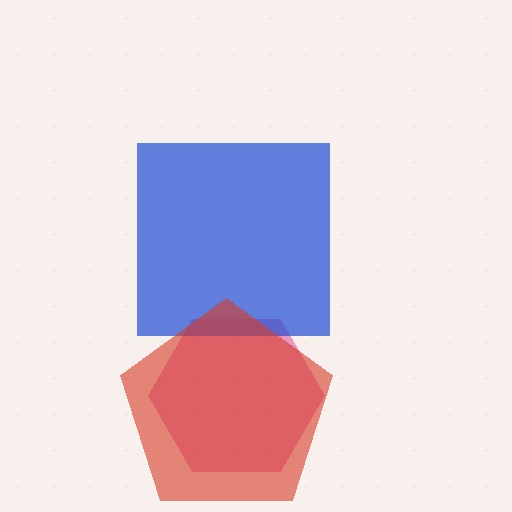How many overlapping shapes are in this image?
There are 3 overlapping shapes in the image.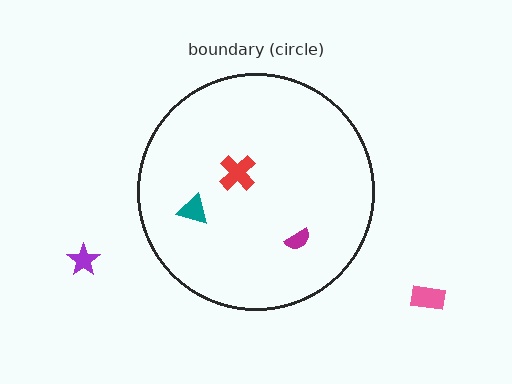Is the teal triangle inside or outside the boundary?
Inside.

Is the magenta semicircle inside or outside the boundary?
Inside.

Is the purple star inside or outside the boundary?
Outside.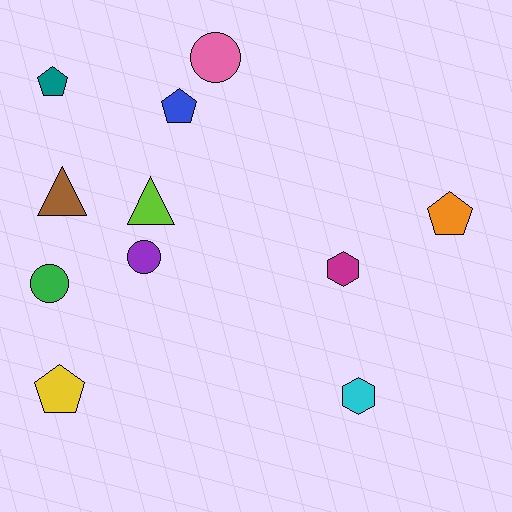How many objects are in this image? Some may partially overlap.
There are 11 objects.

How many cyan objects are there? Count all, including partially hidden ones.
There is 1 cyan object.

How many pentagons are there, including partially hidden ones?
There are 4 pentagons.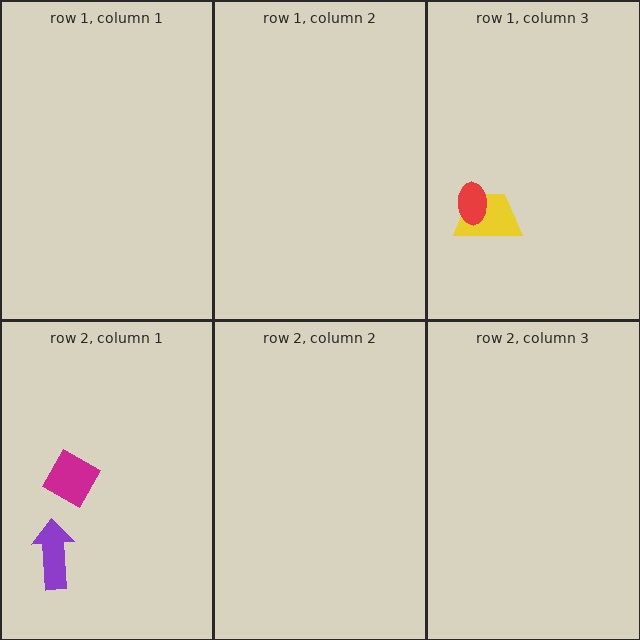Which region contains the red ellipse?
The row 1, column 3 region.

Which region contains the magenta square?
The row 2, column 1 region.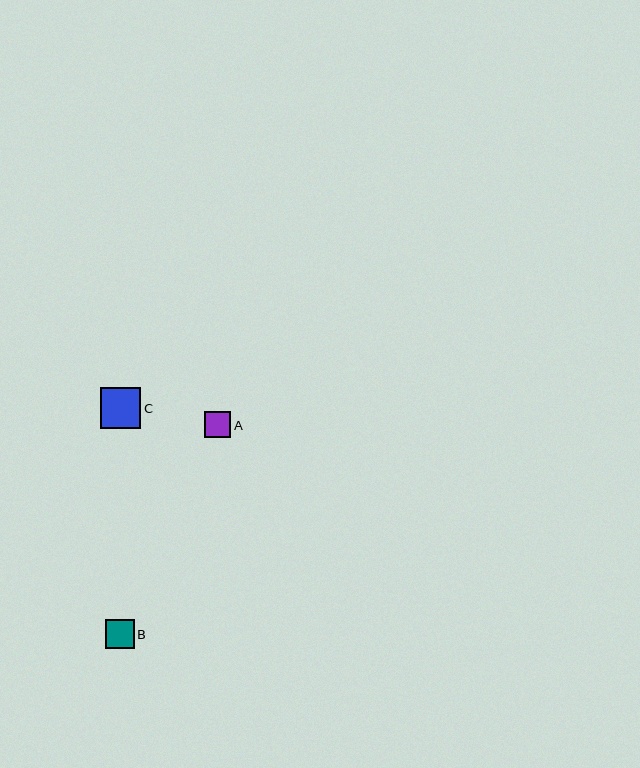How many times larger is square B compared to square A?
Square B is approximately 1.1 times the size of square A.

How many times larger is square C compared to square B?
Square C is approximately 1.4 times the size of square B.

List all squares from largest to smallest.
From largest to smallest: C, B, A.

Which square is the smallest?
Square A is the smallest with a size of approximately 26 pixels.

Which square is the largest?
Square C is the largest with a size of approximately 41 pixels.